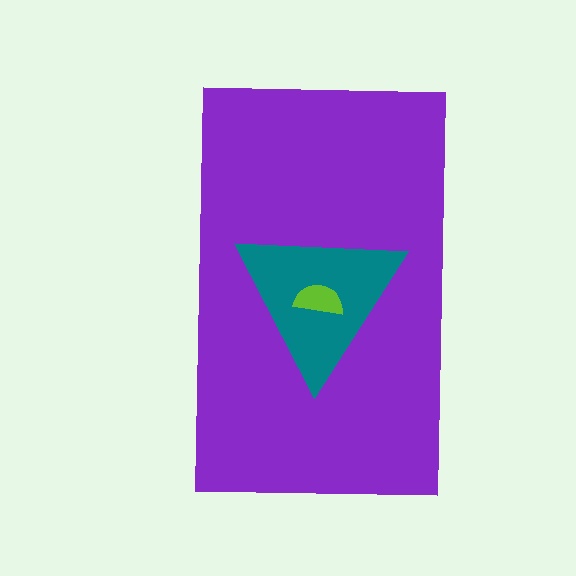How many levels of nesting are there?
3.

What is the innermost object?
The lime semicircle.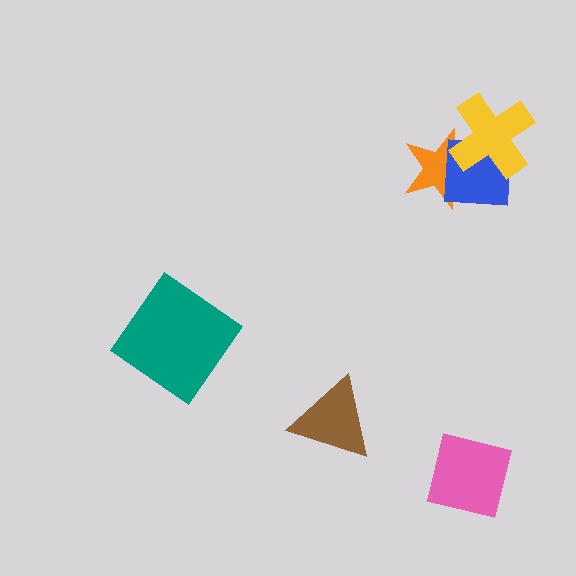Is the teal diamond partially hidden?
No, no other shape covers it.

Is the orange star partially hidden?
Yes, it is partially covered by another shape.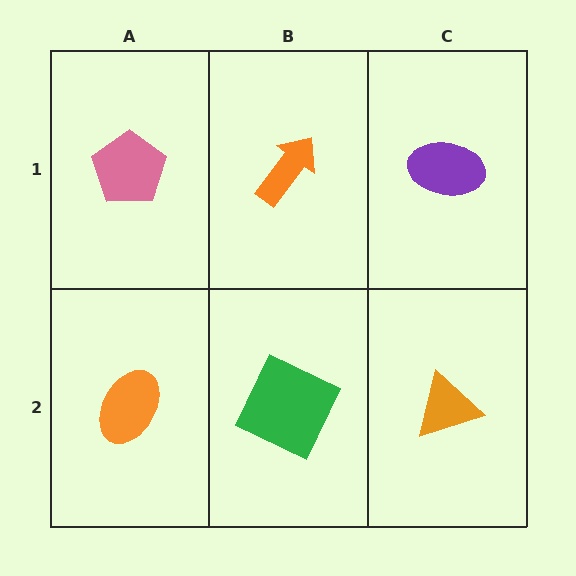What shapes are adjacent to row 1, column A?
An orange ellipse (row 2, column A), an orange arrow (row 1, column B).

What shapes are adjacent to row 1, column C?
An orange triangle (row 2, column C), an orange arrow (row 1, column B).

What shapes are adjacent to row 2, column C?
A purple ellipse (row 1, column C), a green square (row 2, column B).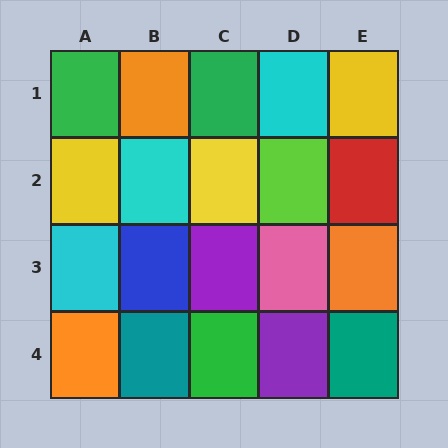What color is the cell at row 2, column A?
Yellow.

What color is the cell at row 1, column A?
Green.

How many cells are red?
1 cell is red.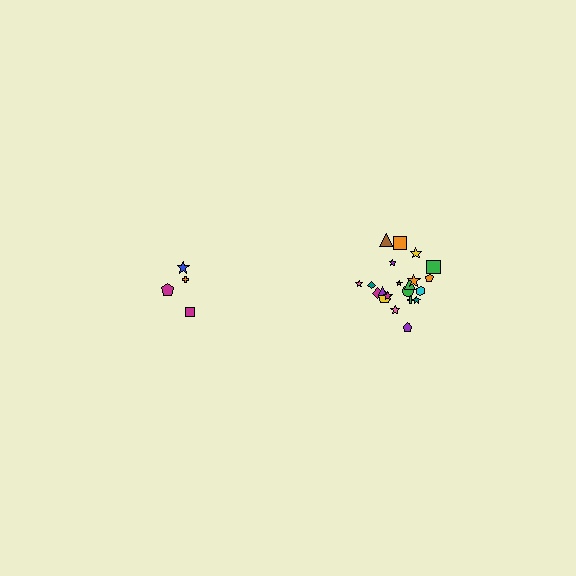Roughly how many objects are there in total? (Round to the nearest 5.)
Roughly 25 objects in total.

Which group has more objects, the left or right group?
The right group.